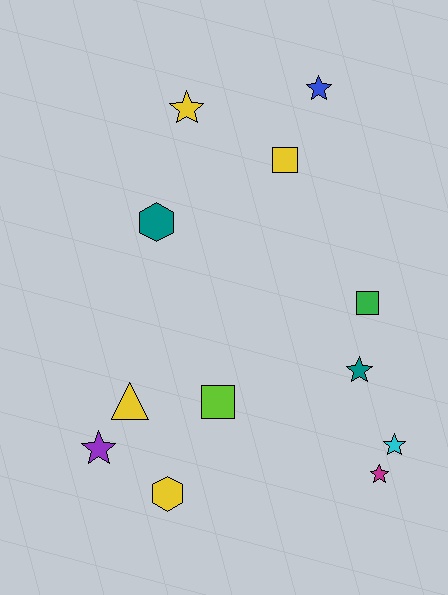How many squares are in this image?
There are 3 squares.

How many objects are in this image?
There are 12 objects.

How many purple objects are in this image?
There is 1 purple object.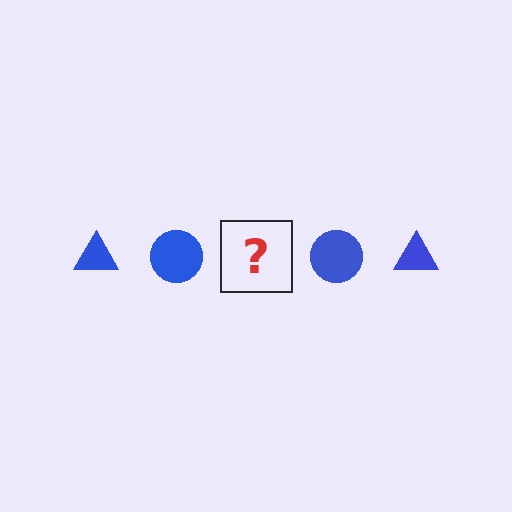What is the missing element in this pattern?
The missing element is a blue triangle.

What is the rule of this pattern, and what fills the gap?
The rule is that the pattern cycles through triangle, circle shapes in blue. The gap should be filled with a blue triangle.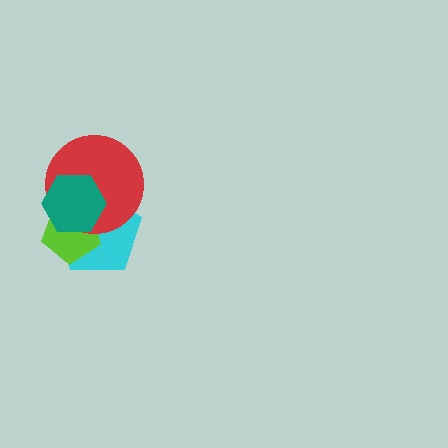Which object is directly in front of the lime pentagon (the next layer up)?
The red circle is directly in front of the lime pentagon.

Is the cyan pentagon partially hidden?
Yes, it is partially covered by another shape.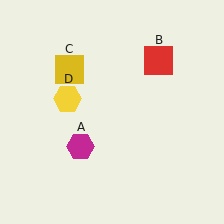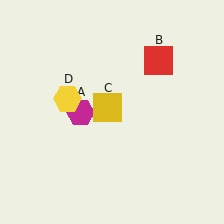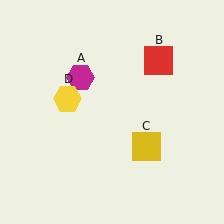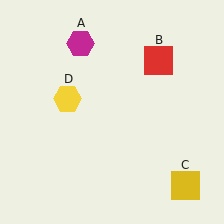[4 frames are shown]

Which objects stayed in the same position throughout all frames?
Red square (object B) and yellow hexagon (object D) remained stationary.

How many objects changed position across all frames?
2 objects changed position: magenta hexagon (object A), yellow square (object C).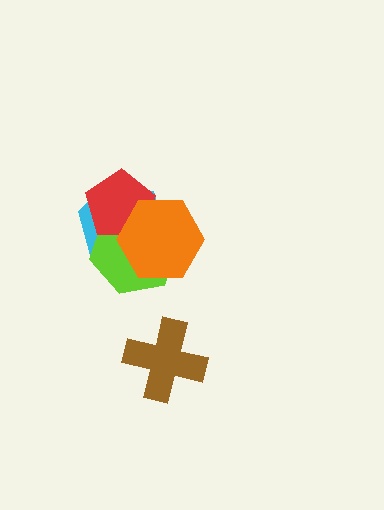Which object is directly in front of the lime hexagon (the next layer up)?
The red pentagon is directly in front of the lime hexagon.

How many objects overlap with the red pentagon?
3 objects overlap with the red pentagon.